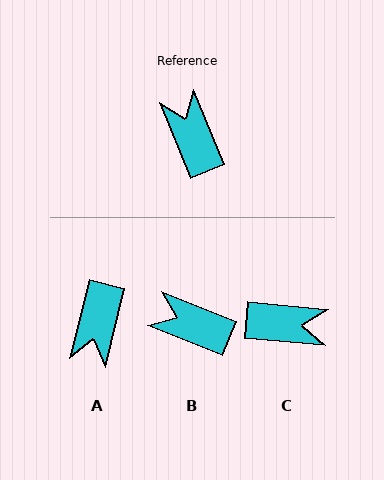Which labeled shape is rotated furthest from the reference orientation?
A, about 144 degrees away.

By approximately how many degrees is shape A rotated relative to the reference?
Approximately 144 degrees counter-clockwise.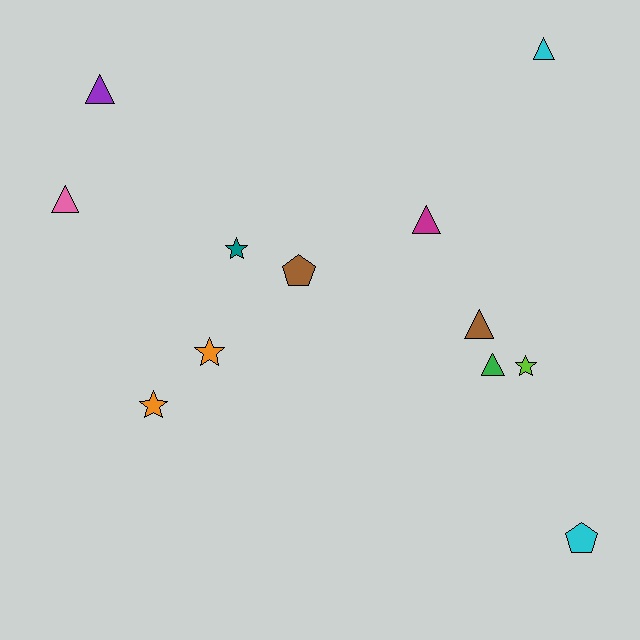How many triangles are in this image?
There are 6 triangles.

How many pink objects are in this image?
There is 1 pink object.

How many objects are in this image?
There are 12 objects.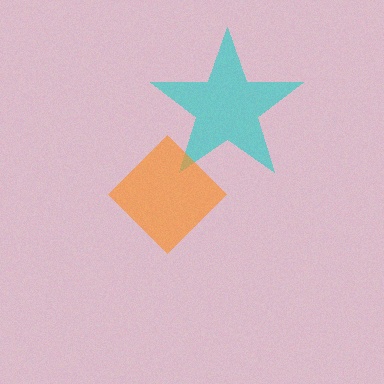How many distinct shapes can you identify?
There are 2 distinct shapes: a cyan star, an orange diamond.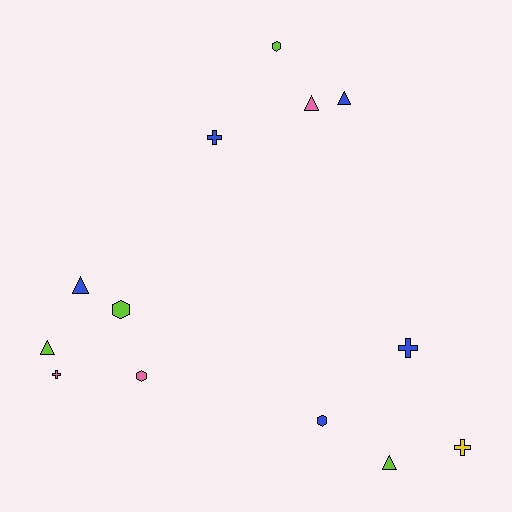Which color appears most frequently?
Blue, with 5 objects.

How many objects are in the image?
There are 13 objects.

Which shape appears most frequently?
Triangle, with 5 objects.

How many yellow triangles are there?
There are no yellow triangles.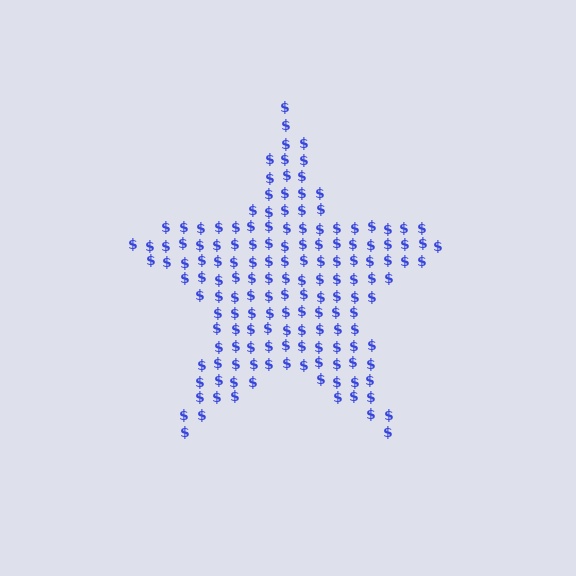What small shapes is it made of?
It is made of small dollar signs.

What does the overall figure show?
The overall figure shows a star.